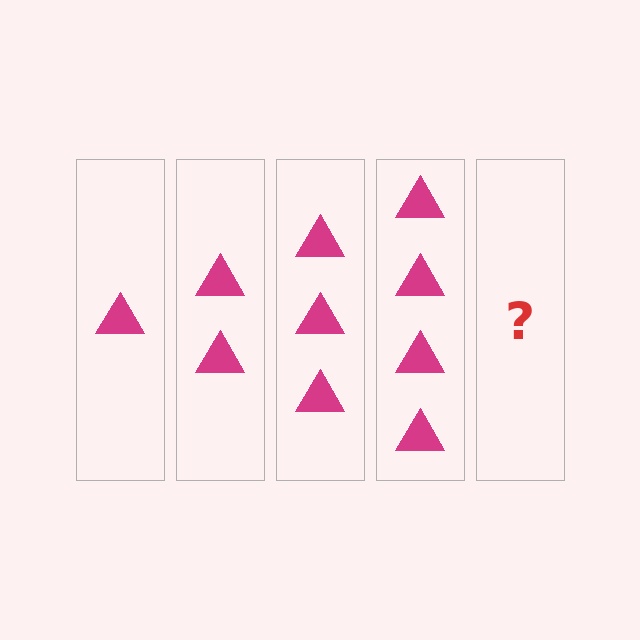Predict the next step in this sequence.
The next step is 5 triangles.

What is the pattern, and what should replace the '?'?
The pattern is that each step adds one more triangle. The '?' should be 5 triangles.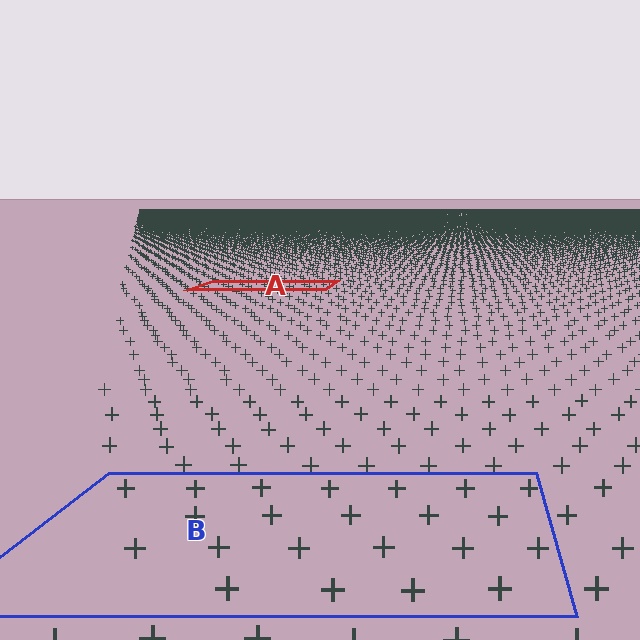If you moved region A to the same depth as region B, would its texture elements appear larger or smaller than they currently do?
They would appear larger. At a closer depth, the same texture elements are projected at a bigger on-screen size.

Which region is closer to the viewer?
Region B is closer. The texture elements there are larger and more spread out.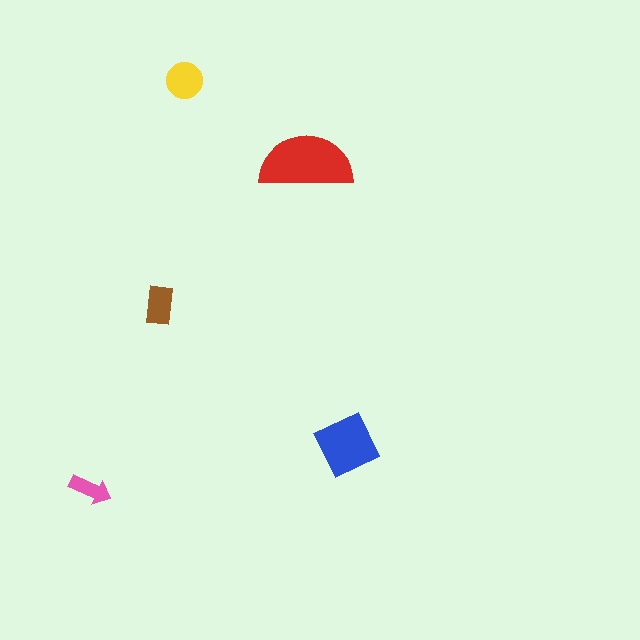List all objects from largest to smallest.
The red semicircle, the blue diamond, the yellow circle, the brown rectangle, the pink arrow.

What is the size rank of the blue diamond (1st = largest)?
2nd.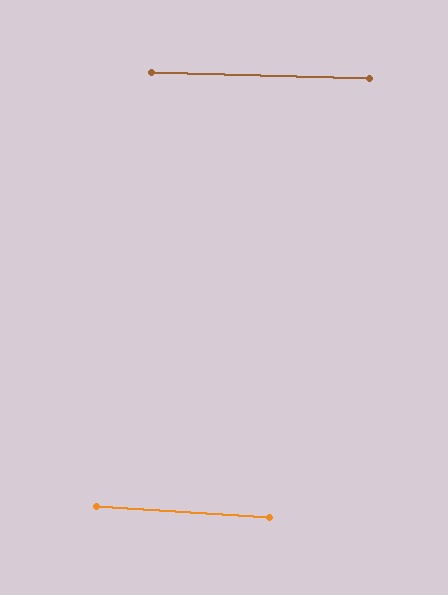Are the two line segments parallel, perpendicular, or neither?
Parallel — their directions differ by only 1.9°.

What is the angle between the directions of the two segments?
Approximately 2 degrees.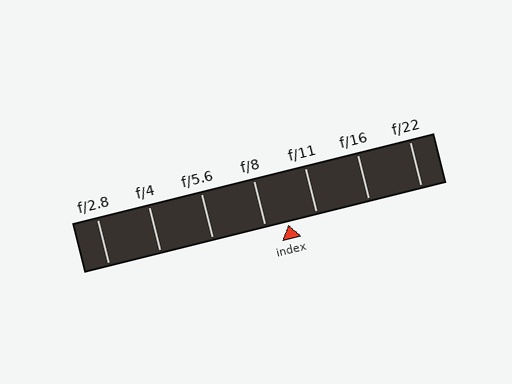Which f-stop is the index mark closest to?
The index mark is closest to f/8.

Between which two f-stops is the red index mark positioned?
The index mark is between f/8 and f/11.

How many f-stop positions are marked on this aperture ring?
There are 7 f-stop positions marked.